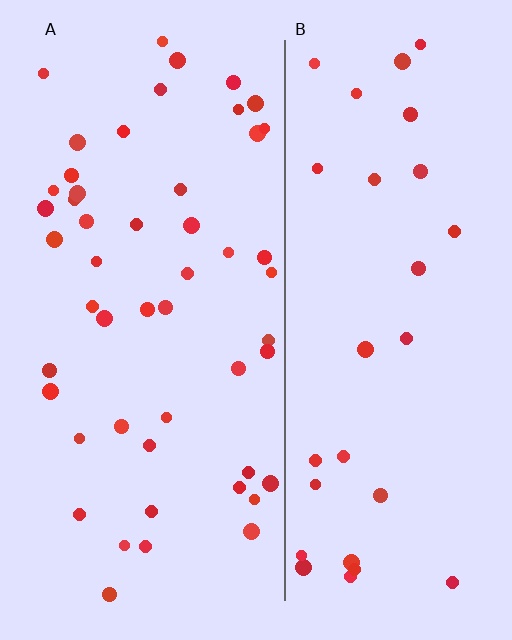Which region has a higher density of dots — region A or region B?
A (the left).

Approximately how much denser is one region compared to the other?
Approximately 1.7× — region A over region B.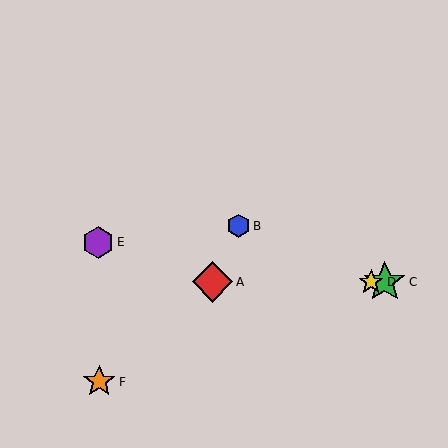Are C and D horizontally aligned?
Yes, both are at y≈282.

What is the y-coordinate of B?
Object B is at y≈226.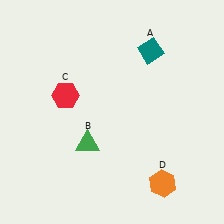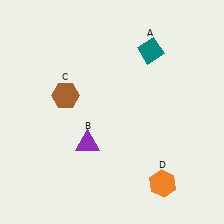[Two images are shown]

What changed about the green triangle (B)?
In Image 1, B is green. In Image 2, it changed to purple.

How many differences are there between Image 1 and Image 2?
There are 2 differences between the two images.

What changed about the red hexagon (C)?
In Image 1, C is red. In Image 2, it changed to brown.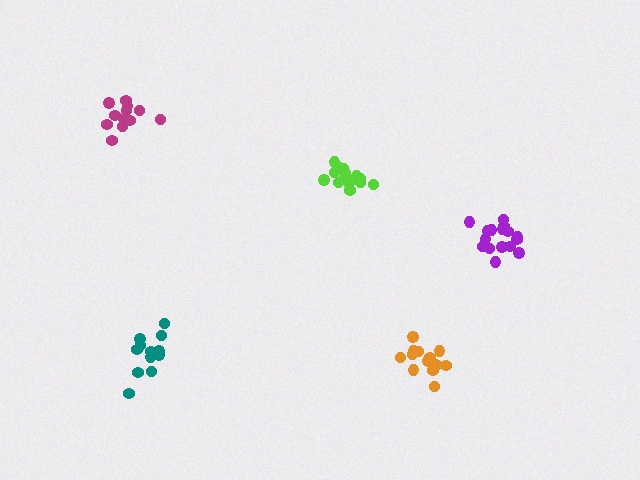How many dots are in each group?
Group 1: 14 dots, Group 2: 12 dots, Group 3: 16 dots, Group 4: 16 dots, Group 5: 13 dots (71 total).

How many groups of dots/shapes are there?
There are 5 groups.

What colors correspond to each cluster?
The clusters are colored: orange, teal, lime, purple, magenta.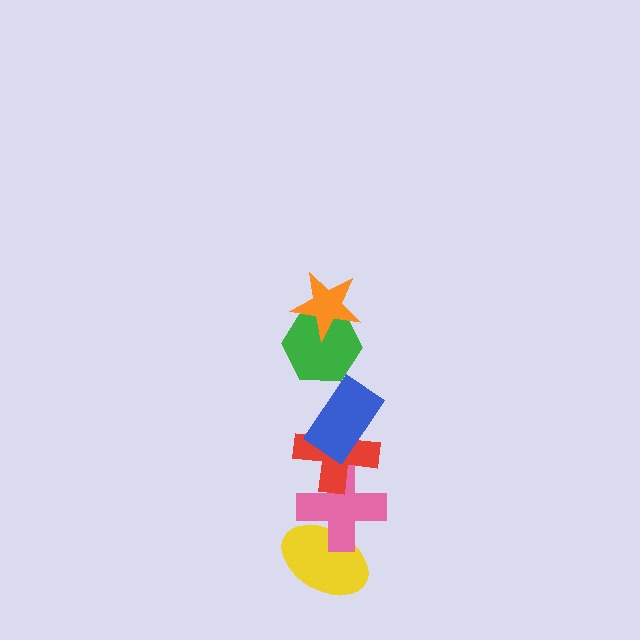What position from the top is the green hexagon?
The green hexagon is 2nd from the top.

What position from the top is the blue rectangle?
The blue rectangle is 3rd from the top.